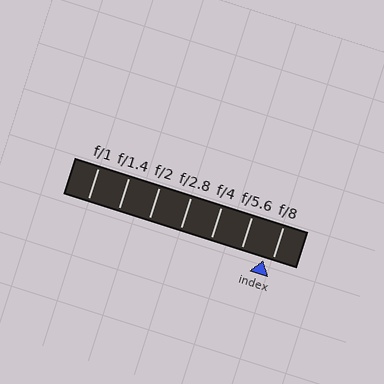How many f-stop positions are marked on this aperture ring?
There are 7 f-stop positions marked.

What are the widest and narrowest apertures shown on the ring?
The widest aperture shown is f/1 and the narrowest is f/8.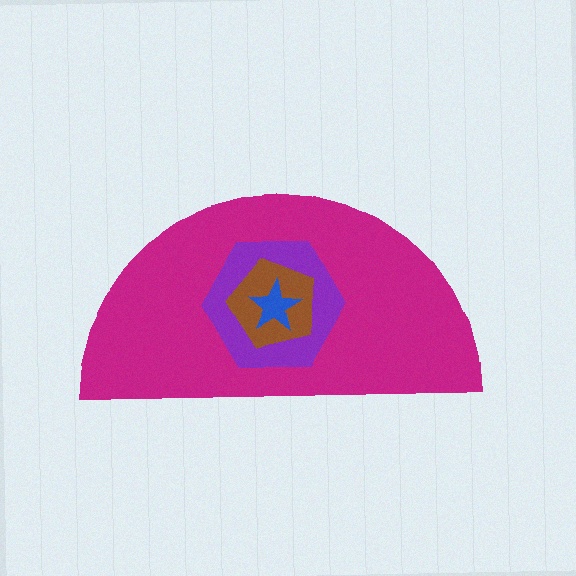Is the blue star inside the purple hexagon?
Yes.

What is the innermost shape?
The blue star.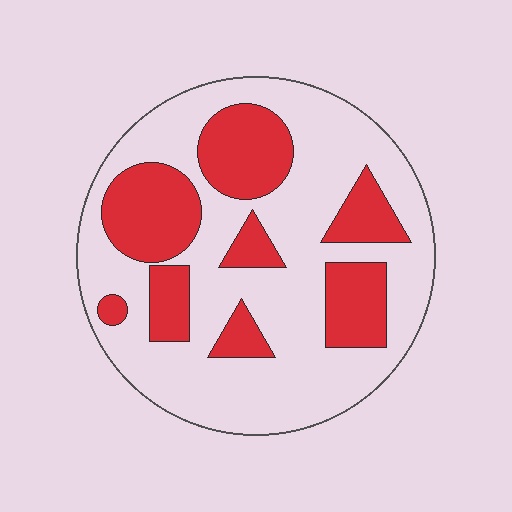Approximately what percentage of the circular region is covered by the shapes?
Approximately 30%.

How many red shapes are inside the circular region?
8.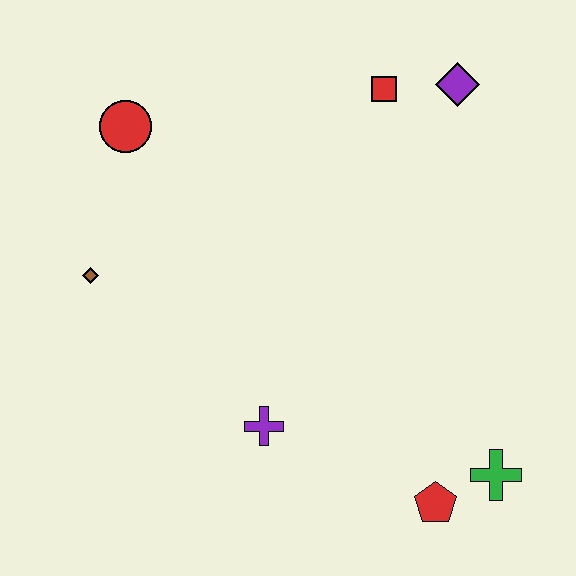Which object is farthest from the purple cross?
The purple diamond is farthest from the purple cross.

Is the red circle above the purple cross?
Yes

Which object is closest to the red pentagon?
The green cross is closest to the red pentagon.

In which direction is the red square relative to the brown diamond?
The red square is to the right of the brown diamond.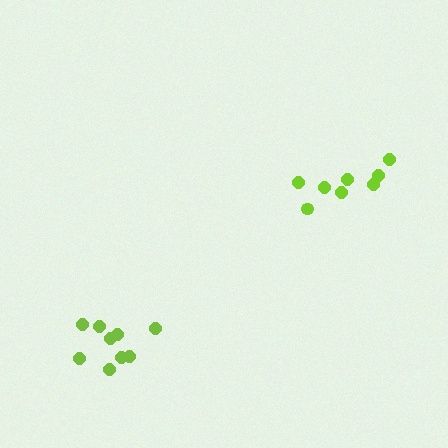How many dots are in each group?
Group 1: 9 dots, Group 2: 8 dots (17 total).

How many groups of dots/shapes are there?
There are 2 groups.